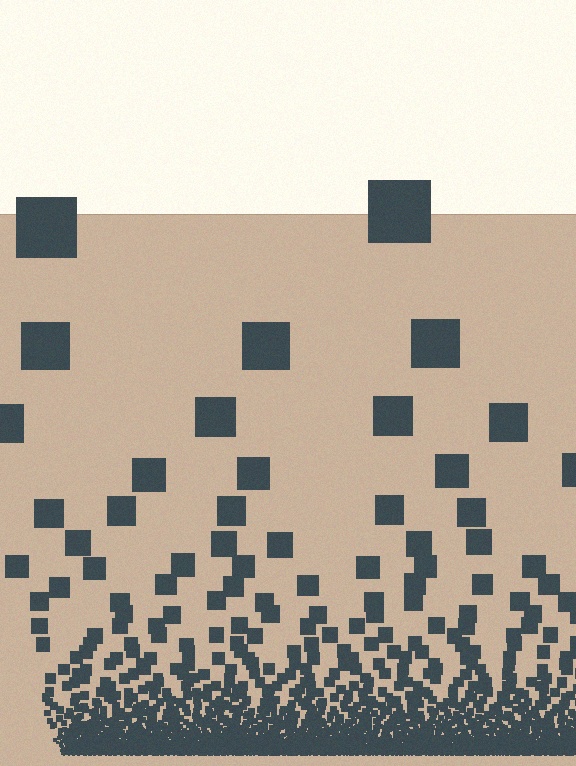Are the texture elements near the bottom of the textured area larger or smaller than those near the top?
Smaller. The gradient is inverted — elements near the bottom are smaller and denser.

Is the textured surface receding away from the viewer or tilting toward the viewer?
The surface appears to tilt toward the viewer. Texture elements get larger and sparser toward the top.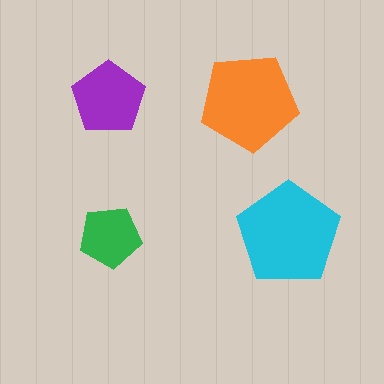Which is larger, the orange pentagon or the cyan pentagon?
The cyan one.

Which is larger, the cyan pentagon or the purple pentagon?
The cyan one.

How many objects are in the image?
There are 4 objects in the image.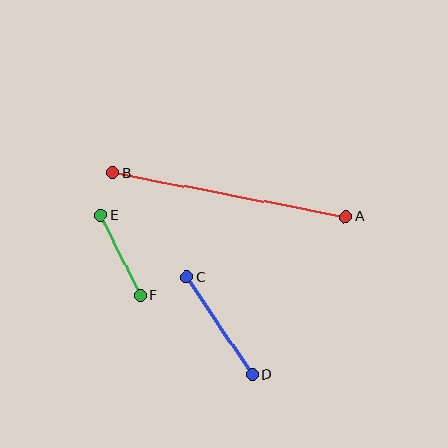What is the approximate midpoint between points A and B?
The midpoint is at approximately (229, 195) pixels.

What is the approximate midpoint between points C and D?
The midpoint is at approximately (219, 326) pixels.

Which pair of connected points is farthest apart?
Points A and B are farthest apart.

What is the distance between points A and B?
The distance is approximately 237 pixels.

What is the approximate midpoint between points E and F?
The midpoint is at approximately (120, 255) pixels.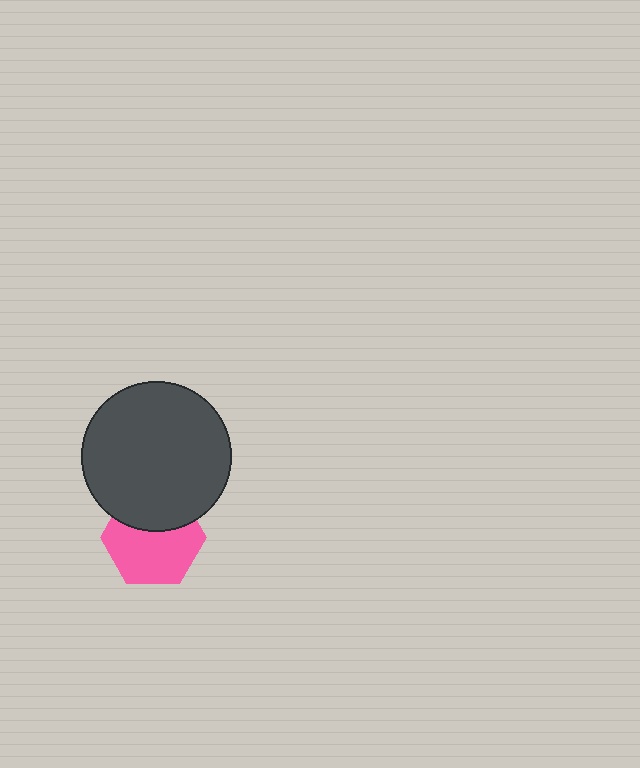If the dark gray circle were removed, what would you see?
You would see the complete pink hexagon.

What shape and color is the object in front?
The object in front is a dark gray circle.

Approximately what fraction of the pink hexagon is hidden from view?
Roughly 36% of the pink hexagon is hidden behind the dark gray circle.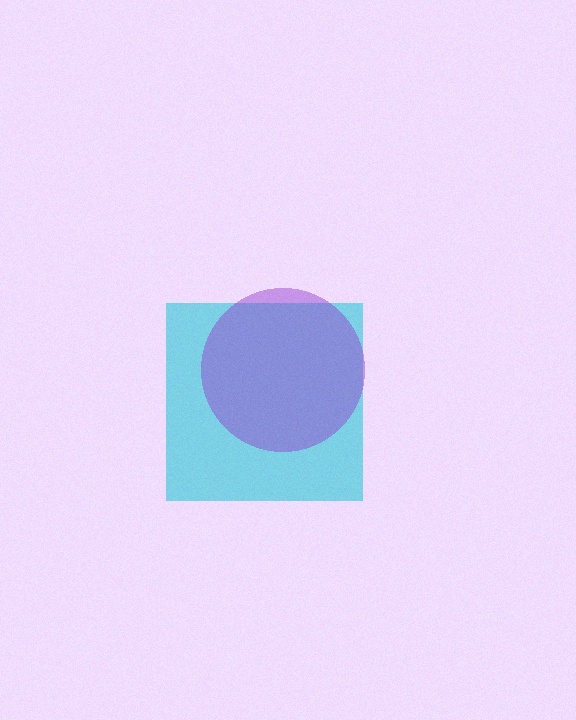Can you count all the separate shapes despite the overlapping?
Yes, there are 2 separate shapes.